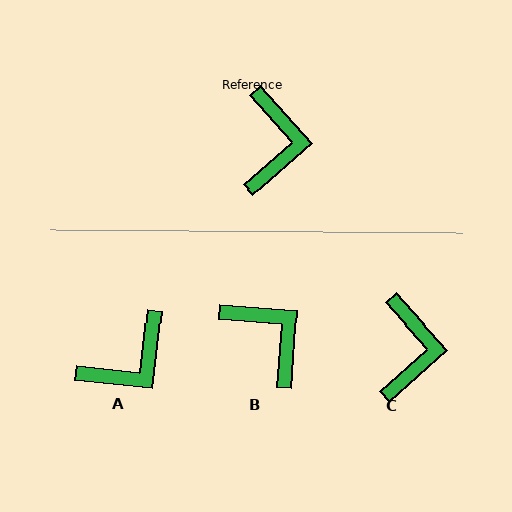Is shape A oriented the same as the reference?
No, it is off by about 48 degrees.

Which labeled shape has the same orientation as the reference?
C.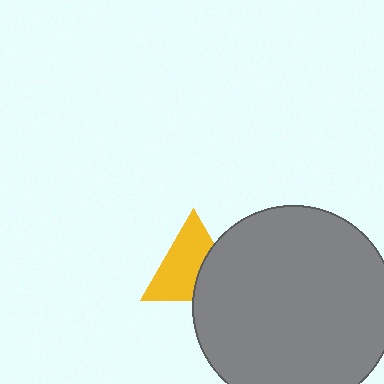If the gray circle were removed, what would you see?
You would see the complete yellow triangle.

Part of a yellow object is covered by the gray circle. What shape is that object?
It is a triangle.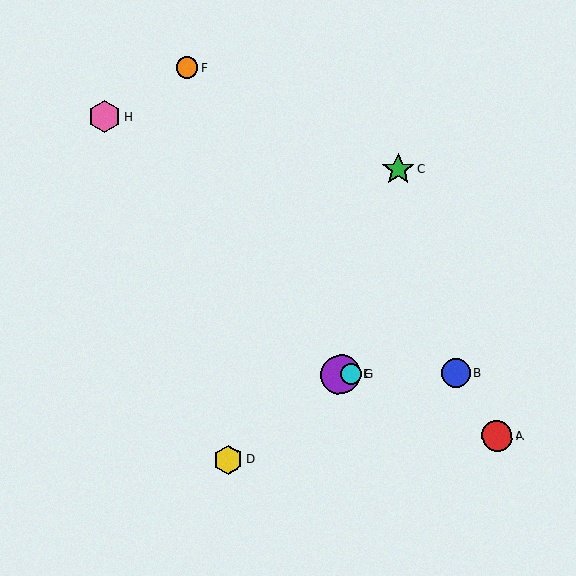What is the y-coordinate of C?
Object C is at y≈169.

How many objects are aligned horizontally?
3 objects (B, E, G) are aligned horizontally.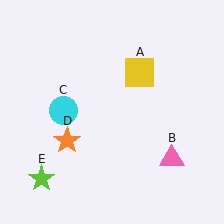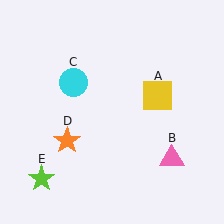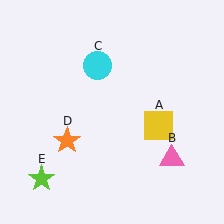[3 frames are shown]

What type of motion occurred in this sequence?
The yellow square (object A), cyan circle (object C) rotated clockwise around the center of the scene.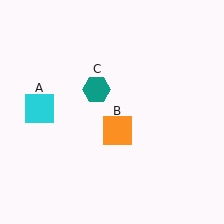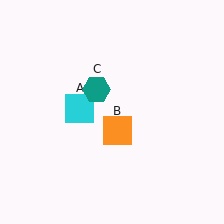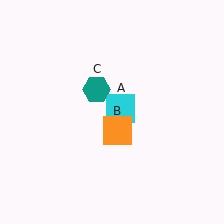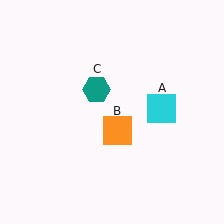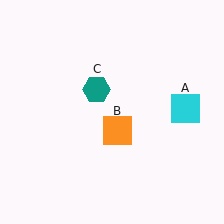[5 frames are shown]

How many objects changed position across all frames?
1 object changed position: cyan square (object A).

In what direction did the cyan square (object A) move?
The cyan square (object A) moved right.